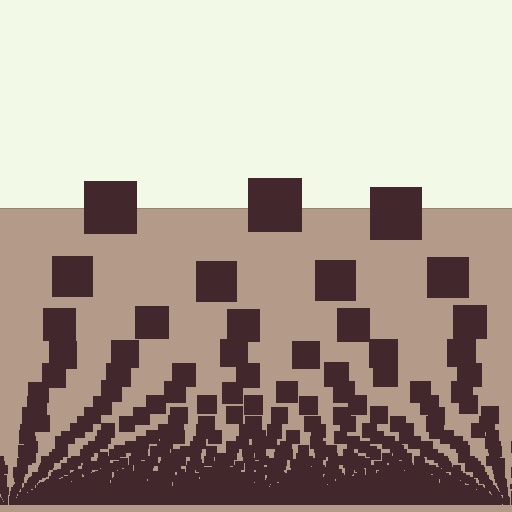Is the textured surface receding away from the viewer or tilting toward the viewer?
The surface appears to tilt toward the viewer. Texture elements get larger and sparser toward the top.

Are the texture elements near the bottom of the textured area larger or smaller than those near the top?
Smaller. The gradient is inverted — elements near the bottom are smaller and denser.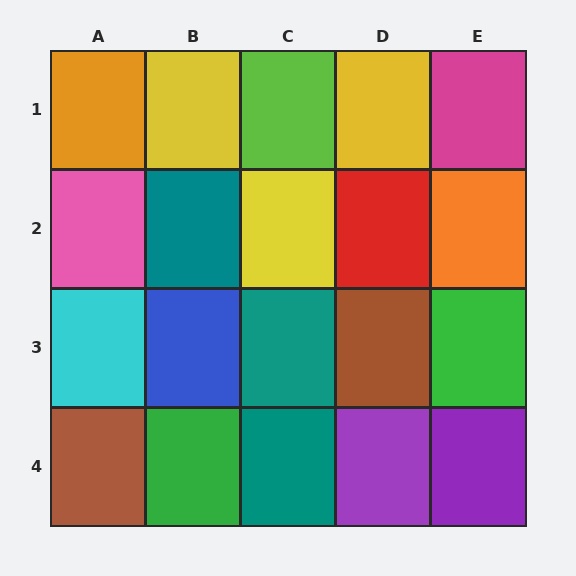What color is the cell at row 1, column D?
Yellow.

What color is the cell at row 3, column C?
Teal.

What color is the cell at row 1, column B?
Yellow.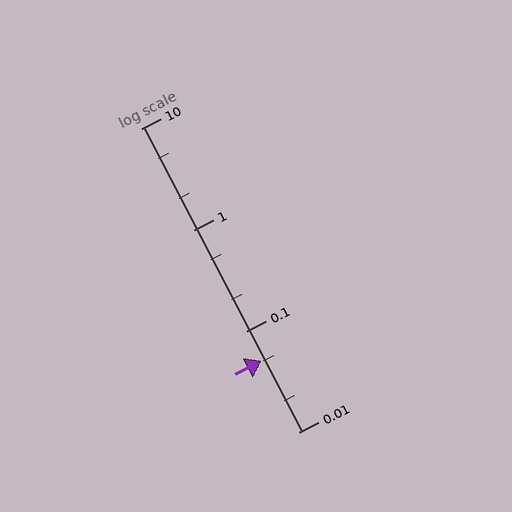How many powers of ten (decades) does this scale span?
The scale spans 3 decades, from 0.01 to 10.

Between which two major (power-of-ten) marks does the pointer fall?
The pointer is between 0.01 and 0.1.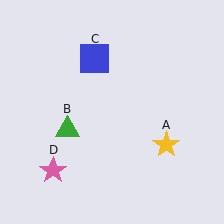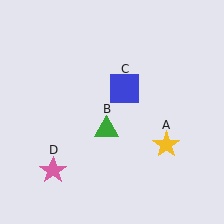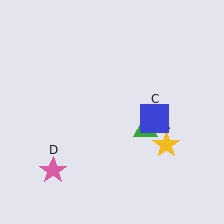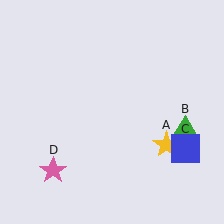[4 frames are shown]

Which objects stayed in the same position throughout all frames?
Yellow star (object A) and pink star (object D) remained stationary.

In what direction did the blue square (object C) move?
The blue square (object C) moved down and to the right.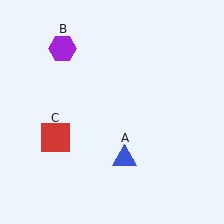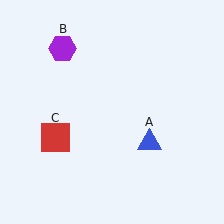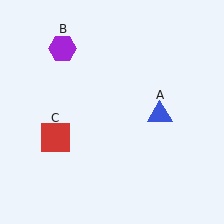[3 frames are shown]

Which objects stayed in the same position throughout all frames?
Purple hexagon (object B) and red square (object C) remained stationary.